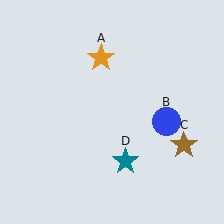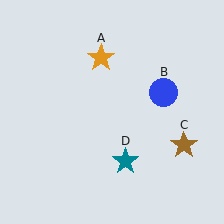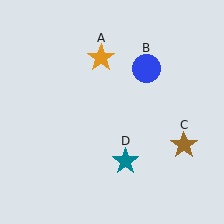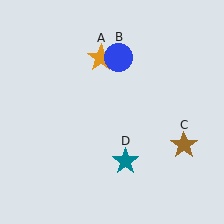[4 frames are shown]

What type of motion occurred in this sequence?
The blue circle (object B) rotated counterclockwise around the center of the scene.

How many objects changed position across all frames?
1 object changed position: blue circle (object B).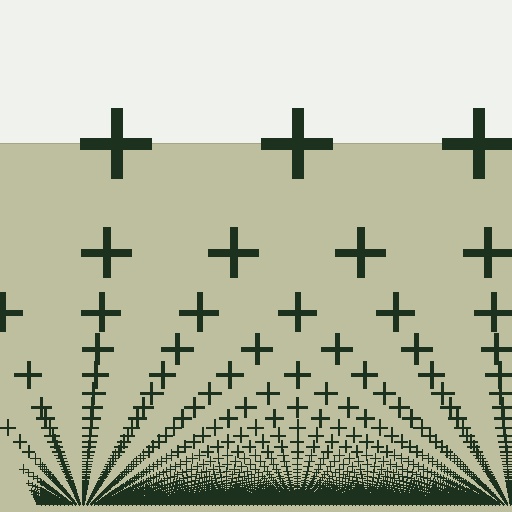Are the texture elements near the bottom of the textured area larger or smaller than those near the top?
Smaller. The gradient is inverted — elements near the bottom are smaller and denser.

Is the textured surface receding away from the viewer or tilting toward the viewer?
The surface appears to tilt toward the viewer. Texture elements get larger and sparser toward the top.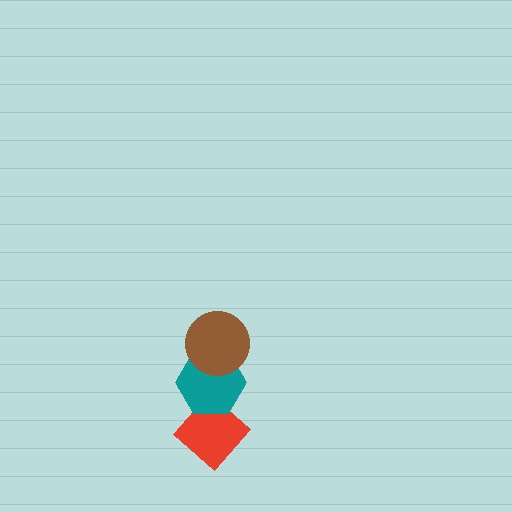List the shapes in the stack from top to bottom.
From top to bottom: the brown circle, the teal hexagon, the red diamond.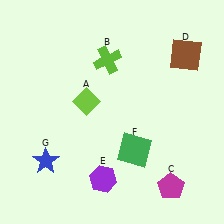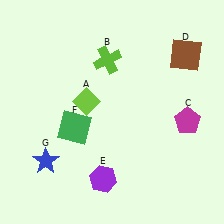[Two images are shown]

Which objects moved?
The objects that moved are: the magenta pentagon (C), the green square (F).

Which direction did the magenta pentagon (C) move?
The magenta pentagon (C) moved up.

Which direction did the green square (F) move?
The green square (F) moved left.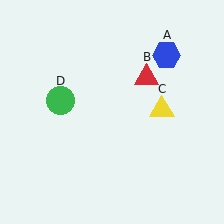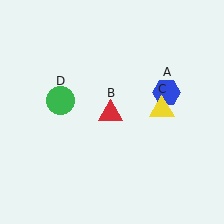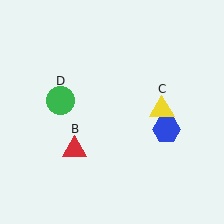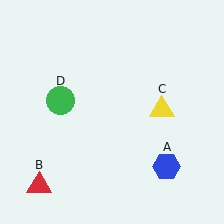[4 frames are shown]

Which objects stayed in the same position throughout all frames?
Yellow triangle (object C) and green circle (object D) remained stationary.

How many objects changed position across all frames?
2 objects changed position: blue hexagon (object A), red triangle (object B).